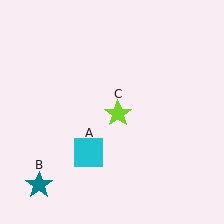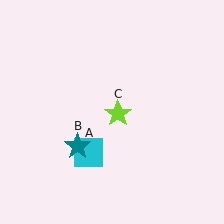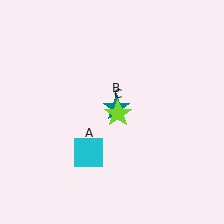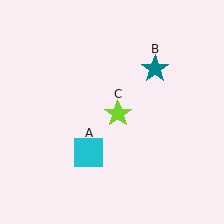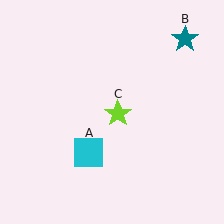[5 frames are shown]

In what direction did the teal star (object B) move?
The teal star (object B) moved up and to the right.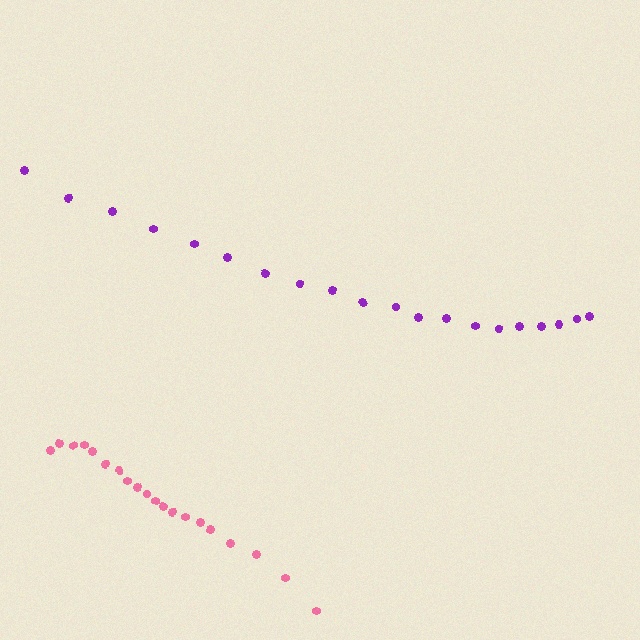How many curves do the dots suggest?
There are 2 distinct paths.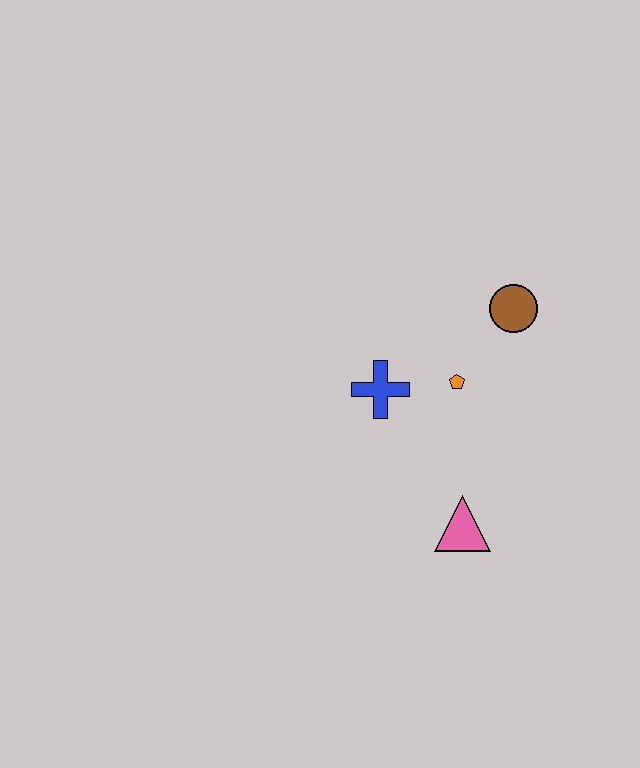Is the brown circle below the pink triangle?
No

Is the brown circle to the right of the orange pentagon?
Yes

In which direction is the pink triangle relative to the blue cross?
The pink triangle is below the blue cross.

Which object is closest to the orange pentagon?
The blue cross is closest to the orange pentagon.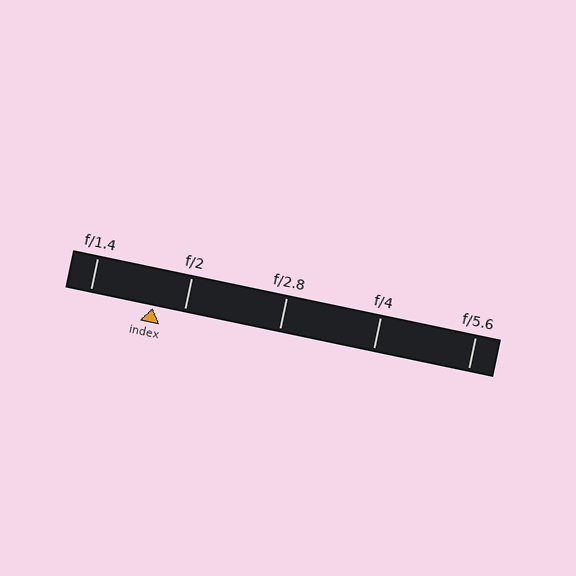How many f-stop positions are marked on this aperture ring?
There are 5 f-stop positions marked.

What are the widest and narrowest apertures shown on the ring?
The widest aperture shown is f/1.4 and the narrowest is f/5.6.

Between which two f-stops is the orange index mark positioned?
The index mark is between f/1.4 and f/2.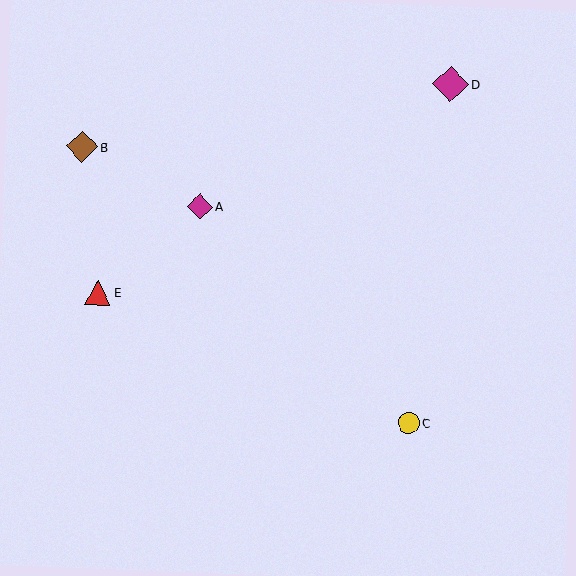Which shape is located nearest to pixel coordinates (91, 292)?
The red triangle (labeled E) at (98, 293) is nearest to that location.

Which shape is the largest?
The magenta diamond (labeled D) is the largest.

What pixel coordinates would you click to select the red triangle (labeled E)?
Click at (98, 293) to select the red triangle E.